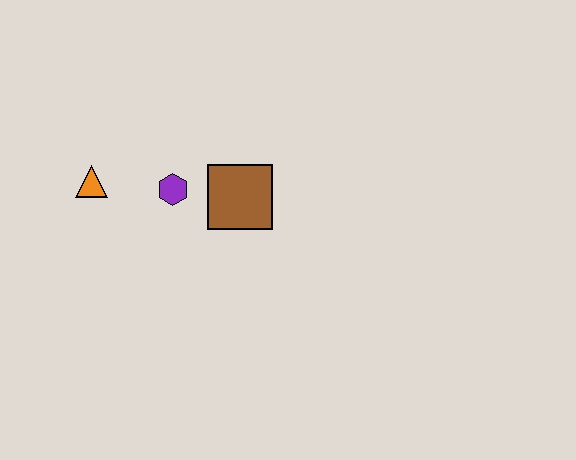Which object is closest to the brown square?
The purple hexagon is closest to the brown square.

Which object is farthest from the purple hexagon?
The orange triangle is farthest from the purple hexagon.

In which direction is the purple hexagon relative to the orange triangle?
The purple hexagon is to the right of the orange triangle.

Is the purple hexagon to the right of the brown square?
No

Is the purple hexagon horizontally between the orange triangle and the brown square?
Yes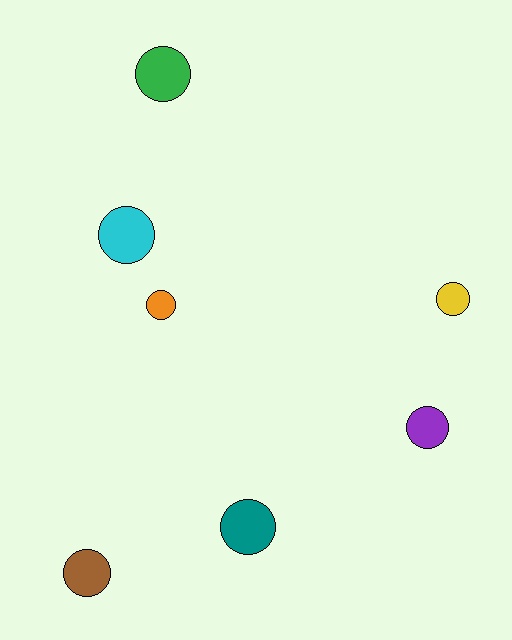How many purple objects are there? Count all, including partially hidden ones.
There is 1 purple object.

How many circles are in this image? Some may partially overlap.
There are 7 circles.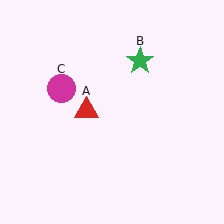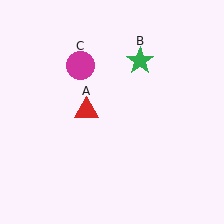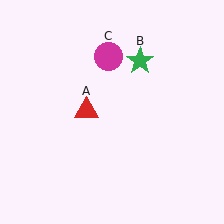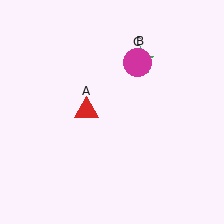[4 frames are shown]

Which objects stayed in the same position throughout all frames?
Red triangle (object A) and green star (object B) remained stationary.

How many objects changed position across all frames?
1 object changed position: magenta circle (object C).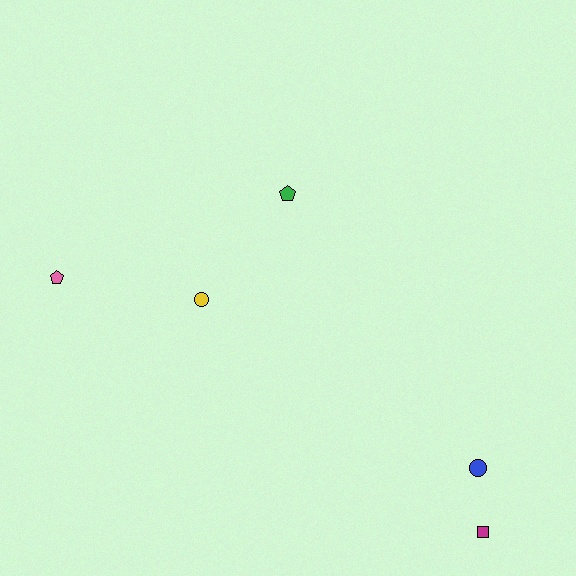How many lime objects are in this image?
There are no lime objects.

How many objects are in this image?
There are 5 objects.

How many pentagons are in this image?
There are 2 pentagons.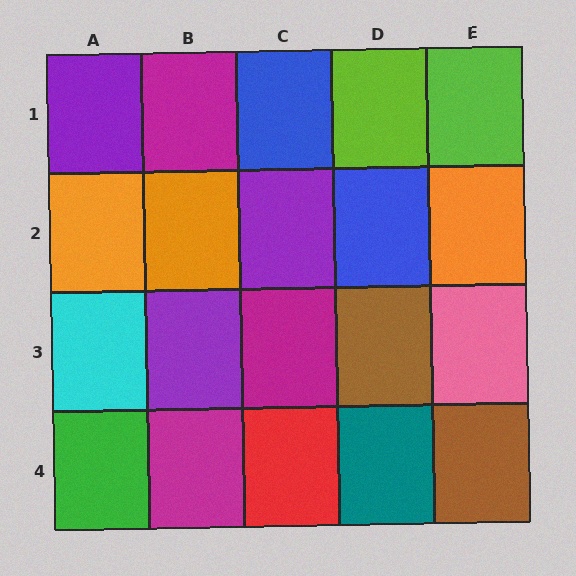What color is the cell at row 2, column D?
Blue.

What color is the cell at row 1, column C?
Blue.